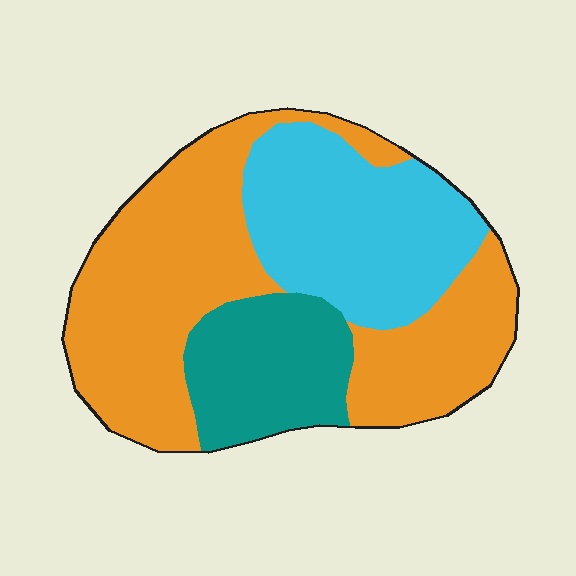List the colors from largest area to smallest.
From largest to smallest: orange, cyan, teal.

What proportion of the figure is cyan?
Cyan covers around 30% of the figure.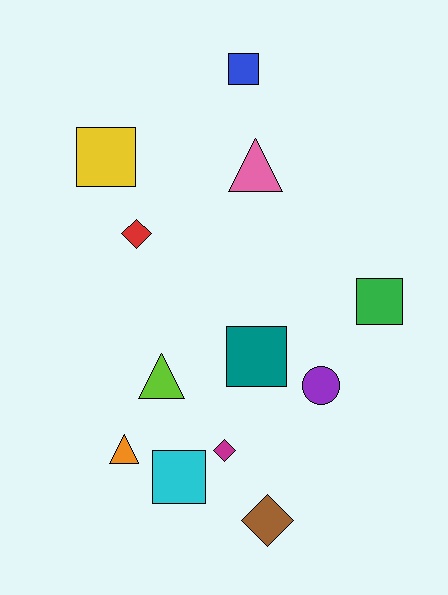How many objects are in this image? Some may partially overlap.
There are 12 objects.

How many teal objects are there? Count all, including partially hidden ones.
There is 1 teal object.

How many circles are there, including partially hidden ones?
There is 1 circle.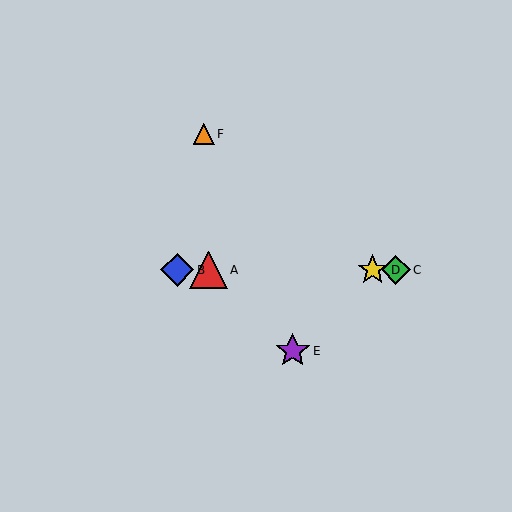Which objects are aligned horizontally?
Objects A, B, C, D are aligned horizontally.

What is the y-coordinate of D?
Object D is at y≈270.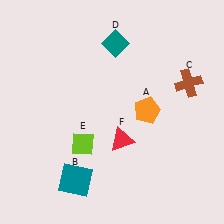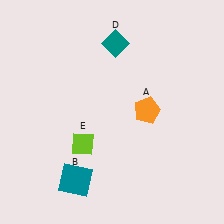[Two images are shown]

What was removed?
The red triangle (F), the brown cross (C) were removed in Image 2.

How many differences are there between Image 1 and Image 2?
There are 2 differences between the two images.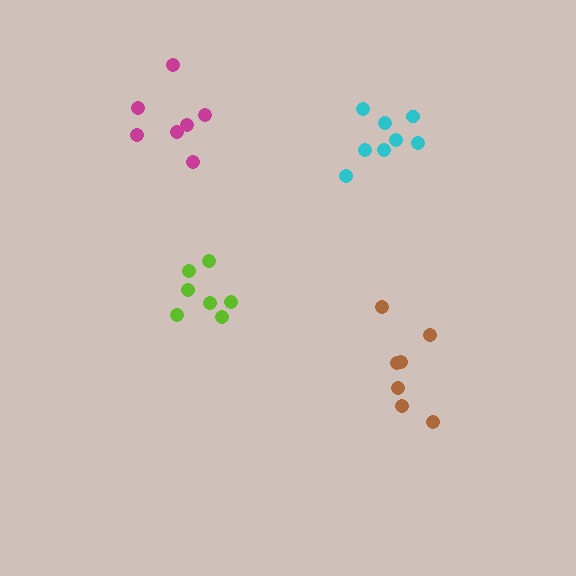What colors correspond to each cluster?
The clusters are colored: cyan, magenta, brown, lime.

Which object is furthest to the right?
The brown cluster is rightmost.